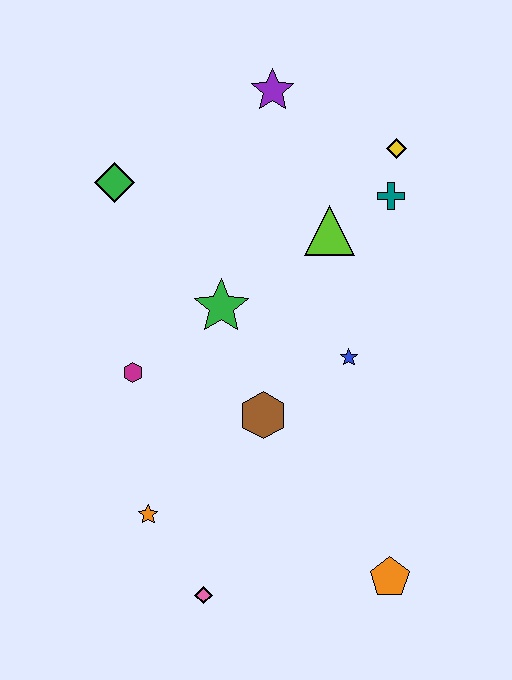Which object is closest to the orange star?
The pink diamond is closest to the orange star.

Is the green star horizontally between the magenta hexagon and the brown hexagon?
Yes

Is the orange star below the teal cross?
Yes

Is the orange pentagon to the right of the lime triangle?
Yes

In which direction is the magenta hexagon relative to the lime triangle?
The magenta hexagon is to the left of the lime triangle.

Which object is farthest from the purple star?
The pink diamond is farthest from the purple star.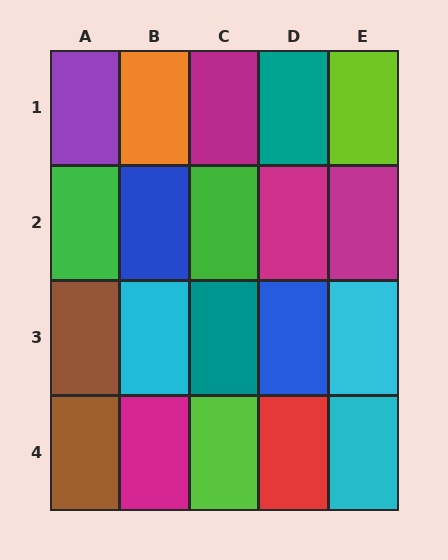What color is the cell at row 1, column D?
Teal.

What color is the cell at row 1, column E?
Lime.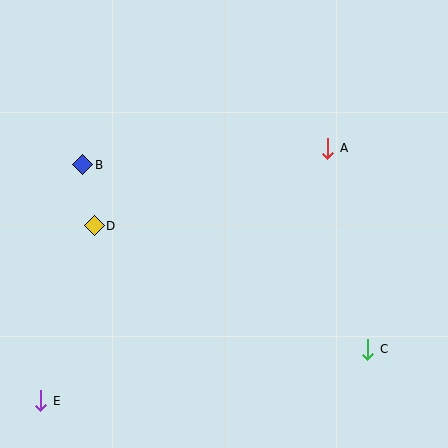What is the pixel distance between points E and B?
The distance between E and B is 240 pixels.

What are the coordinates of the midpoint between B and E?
The midpoint between B and E is at (62, 283).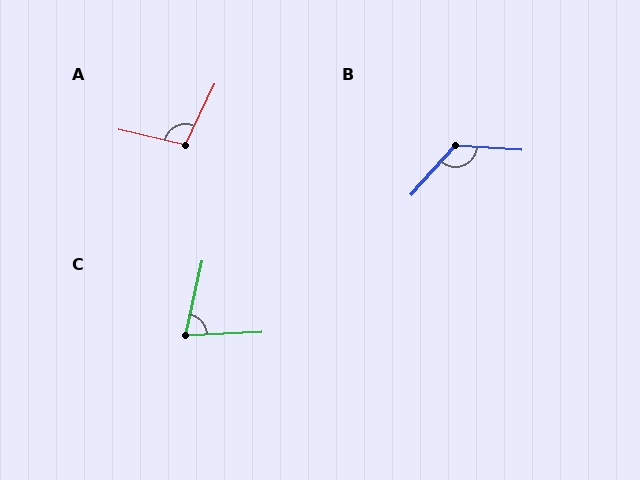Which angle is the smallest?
C, at approximately 75 degrees.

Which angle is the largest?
B, at approximately 128 degrees.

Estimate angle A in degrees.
Approximately 103 degrees.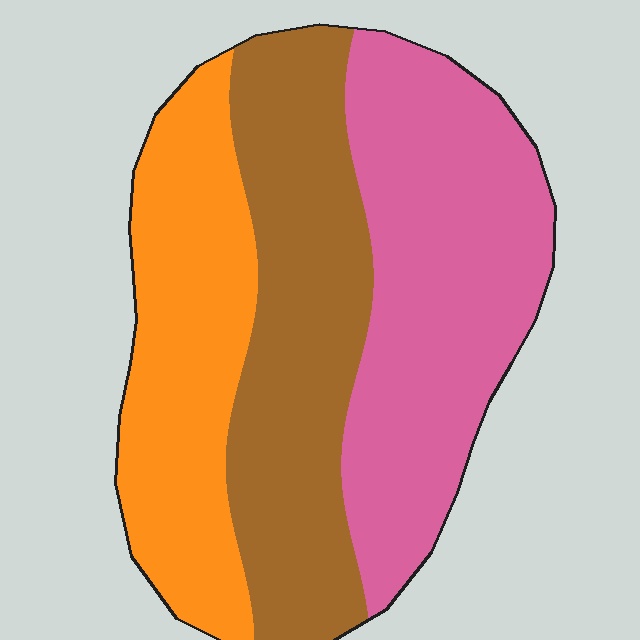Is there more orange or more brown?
Brown.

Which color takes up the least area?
Orange, at roughly 30%.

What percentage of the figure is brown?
Brown covers about 35% of the figure.